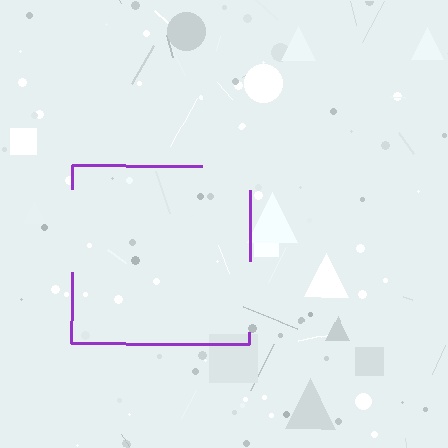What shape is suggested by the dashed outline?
The dashed outline suggests a square.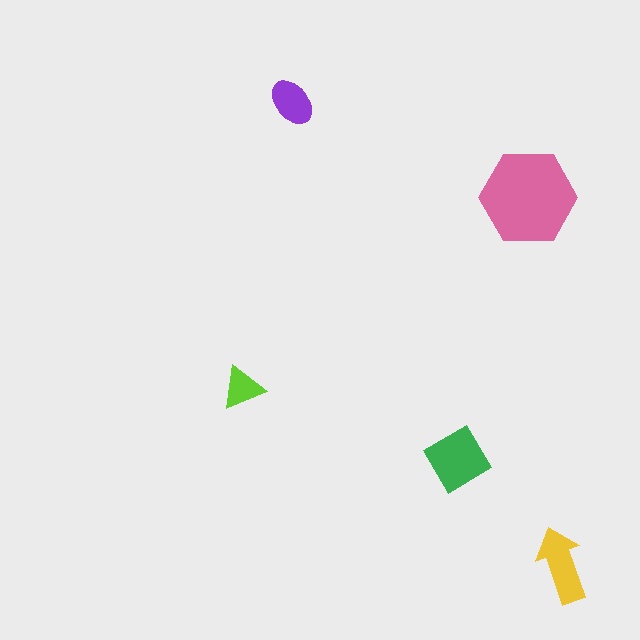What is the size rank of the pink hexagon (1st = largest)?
1st.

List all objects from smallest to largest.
The lime triangle, the purple ellipse, the yellow arrow, the green diamond, the pink hexagon.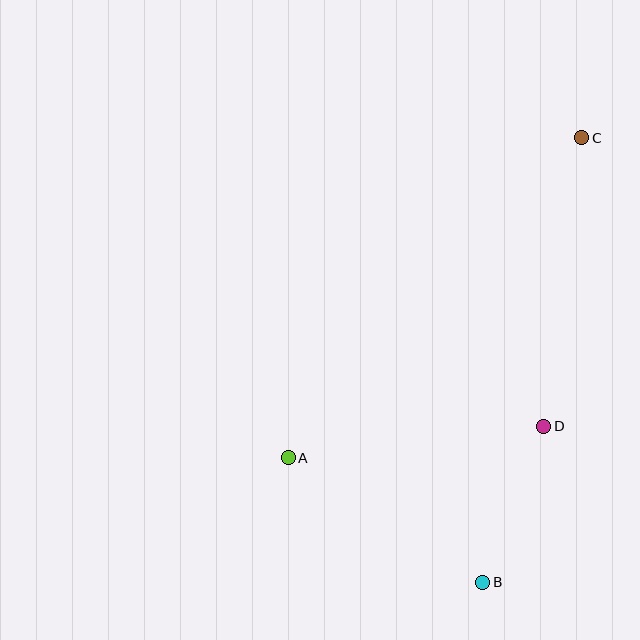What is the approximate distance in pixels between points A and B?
The distance between A and B is approximately 231 pixels.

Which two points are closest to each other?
Points B and D are closest to each other.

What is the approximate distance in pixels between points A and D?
The distance between A and D is approximately 258 pixels.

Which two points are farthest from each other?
Points B and C are farthest from each other.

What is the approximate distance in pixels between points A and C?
The distance between A and C is approximately 434 pixels.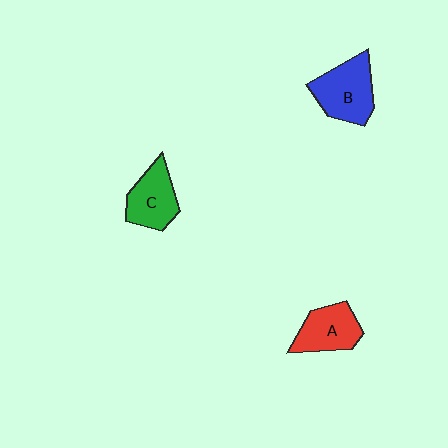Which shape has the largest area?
Shape B (blue).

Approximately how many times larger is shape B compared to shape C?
Approximately 1.2 times.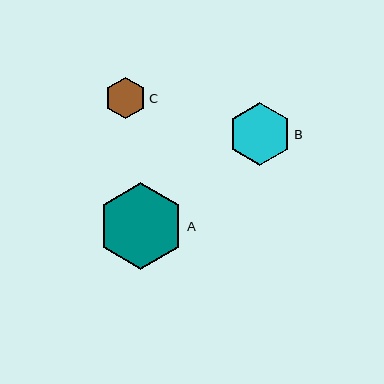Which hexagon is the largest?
Hexagon A is the largest with a size of approximately 87 pixels.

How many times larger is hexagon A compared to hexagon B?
Hexagon A is approximately 1.4 times the size of hexagon B.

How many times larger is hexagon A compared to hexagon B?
Hexagon A is approximately 1.4 times the size of hexagon B.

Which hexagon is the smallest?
Hexagon C is the smallest with a size of approximately 41 pixels.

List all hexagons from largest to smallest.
From largest to smallest: A, B, C.